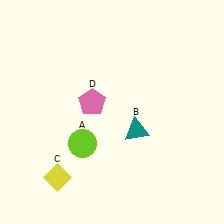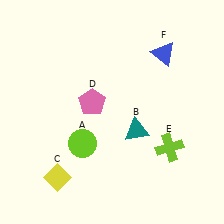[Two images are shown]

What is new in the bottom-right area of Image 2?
A lime cross (E) was added in the bottom-right area of Image 2.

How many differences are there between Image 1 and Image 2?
There are 2 differences between the two images.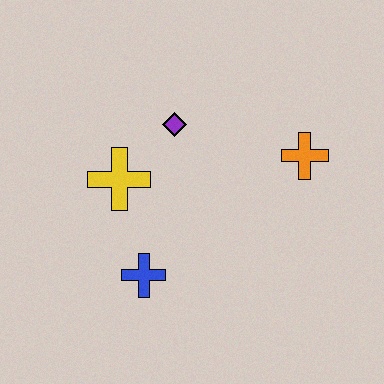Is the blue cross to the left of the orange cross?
Yes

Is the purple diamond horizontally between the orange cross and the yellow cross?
Yes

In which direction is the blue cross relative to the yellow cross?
The blue cross is below the yellow cross.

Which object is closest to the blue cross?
The yellow cross is closest to the blue cross.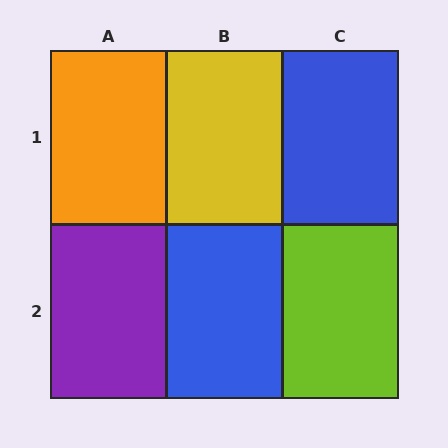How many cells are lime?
1 cell is lime.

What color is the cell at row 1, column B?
Yellow.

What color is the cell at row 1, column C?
Blue.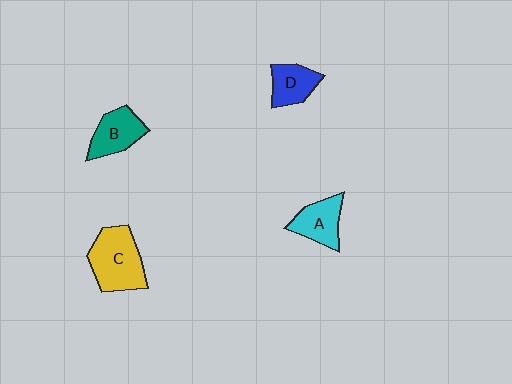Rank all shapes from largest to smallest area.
From largest to smallest: C (yellow), B (teal), A (cyan), D (blue).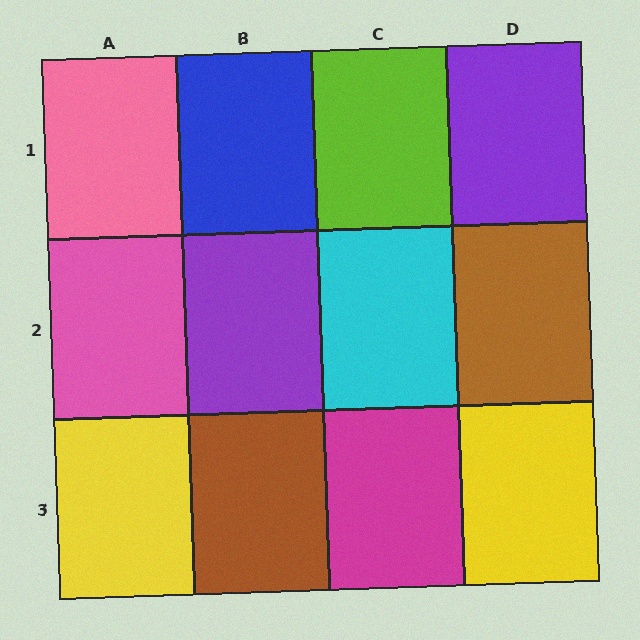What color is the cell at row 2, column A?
Pink.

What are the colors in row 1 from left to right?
Pink, blue, lime, purple.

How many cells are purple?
2 cells are purple.